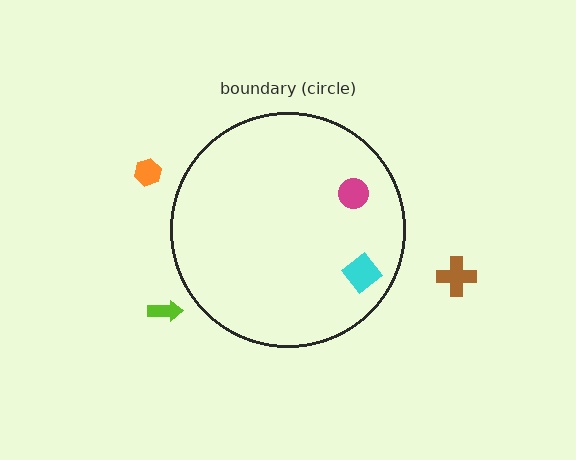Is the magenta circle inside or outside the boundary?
Inside.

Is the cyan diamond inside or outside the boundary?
Inside.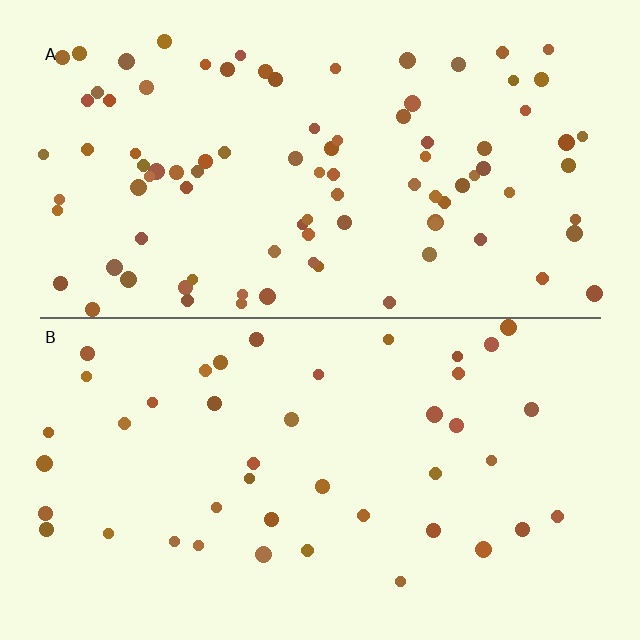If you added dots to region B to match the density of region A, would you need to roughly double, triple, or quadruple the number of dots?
Approximately double.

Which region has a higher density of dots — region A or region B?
A (the top).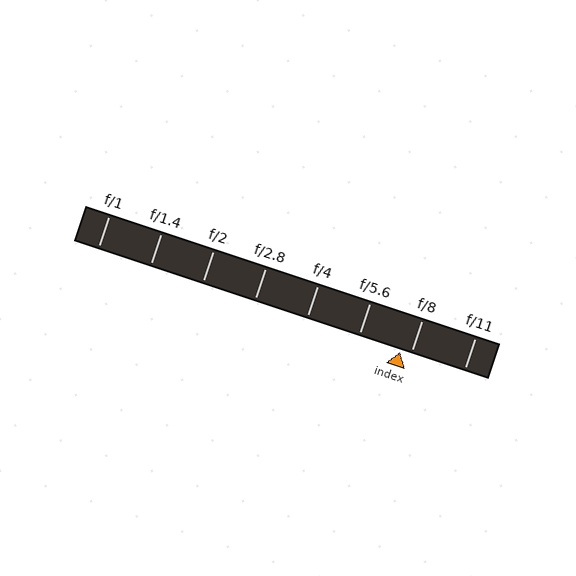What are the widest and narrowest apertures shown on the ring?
The widest aperture shown is f/1 and the narrowest is f/11.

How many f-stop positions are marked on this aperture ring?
There are 8 f-stop positions marked.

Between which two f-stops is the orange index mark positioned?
The index mark is between f/5.6 and f/8.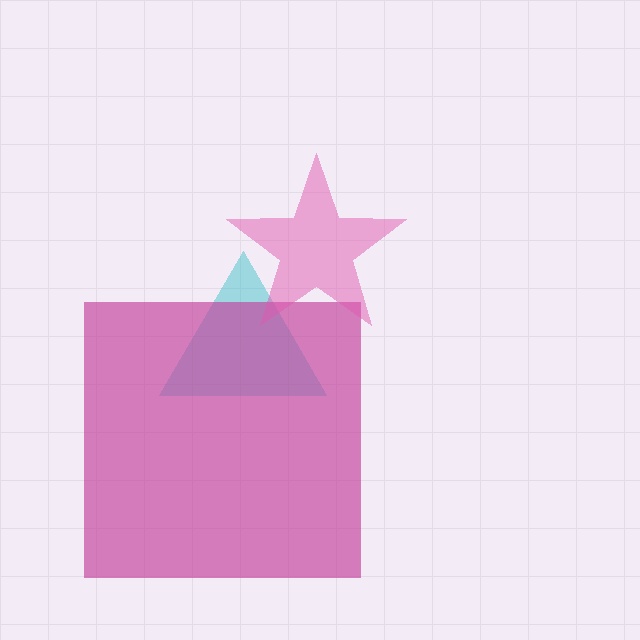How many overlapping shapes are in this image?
There are 3 overlapping shapes in the image.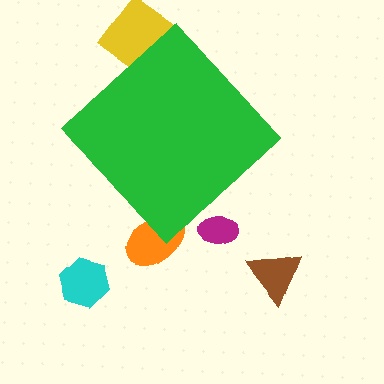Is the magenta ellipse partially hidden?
Yes, the magenta ellipse is partially hidden behind the green diamond.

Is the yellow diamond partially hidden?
Yes, the yellow diamond is partially hidden behind the green diamond.